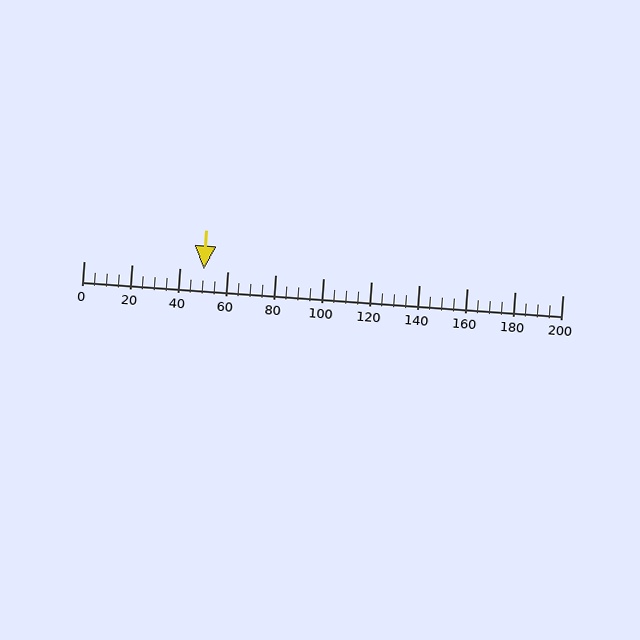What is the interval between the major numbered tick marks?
The major tick marks are spaced 20 units apart.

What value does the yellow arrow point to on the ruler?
The yellow arrow points to approximately 50.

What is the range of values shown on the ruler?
The ruler shows values from 0 to 200.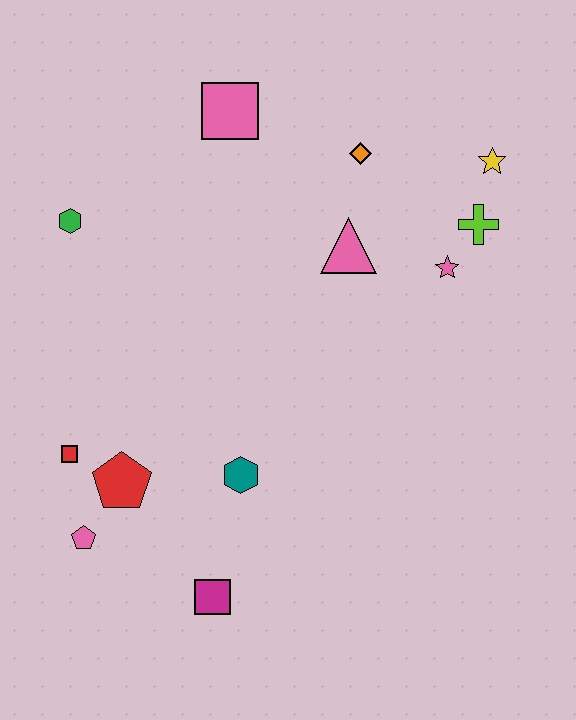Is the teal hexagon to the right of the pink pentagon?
Yes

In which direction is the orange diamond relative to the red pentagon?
The orange diamond is above the red pentagon.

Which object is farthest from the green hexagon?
The yellow star is farthest from the green hexagon.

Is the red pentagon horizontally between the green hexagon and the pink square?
Yes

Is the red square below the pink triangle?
Yes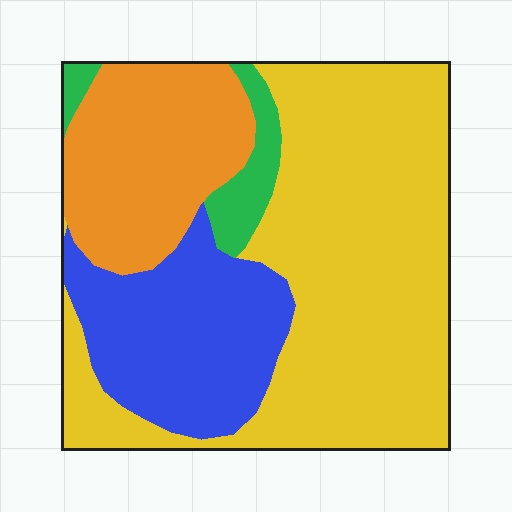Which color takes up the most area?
Yellow, at roughly 50%.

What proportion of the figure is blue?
Blue covers 22% of the figure.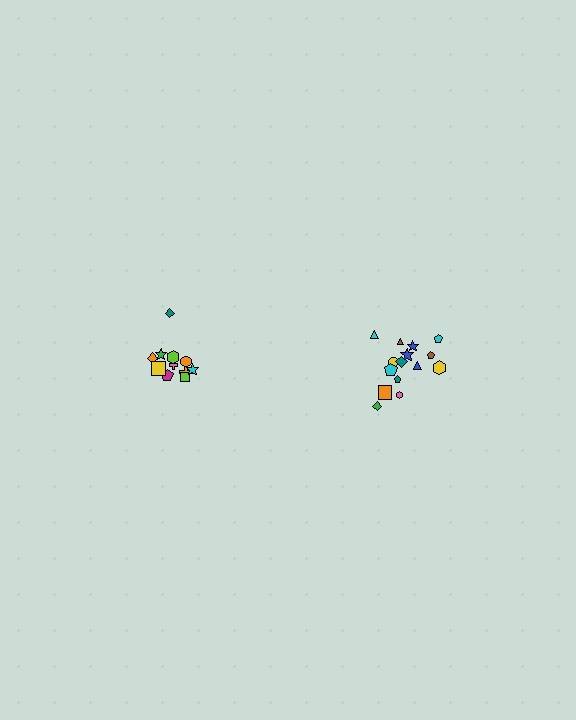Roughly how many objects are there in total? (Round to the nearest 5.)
Roughly 25 objects in total.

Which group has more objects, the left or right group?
The right group.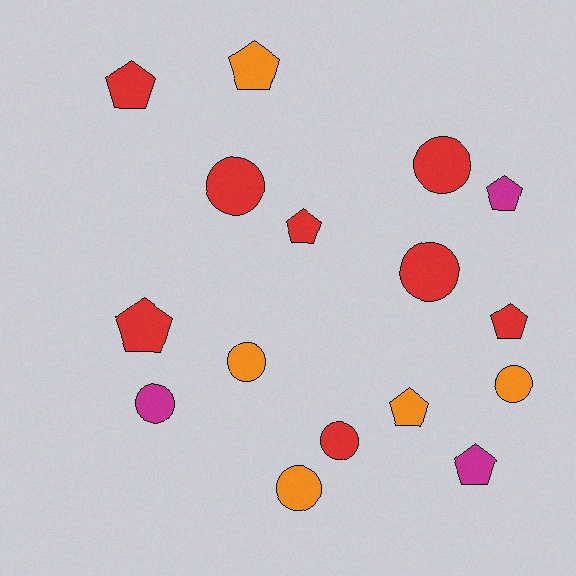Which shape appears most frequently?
Circle, with 8 objects.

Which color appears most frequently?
Red, with 8 objects.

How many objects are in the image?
There are 16 objects.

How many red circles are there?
There are 4 red circles.